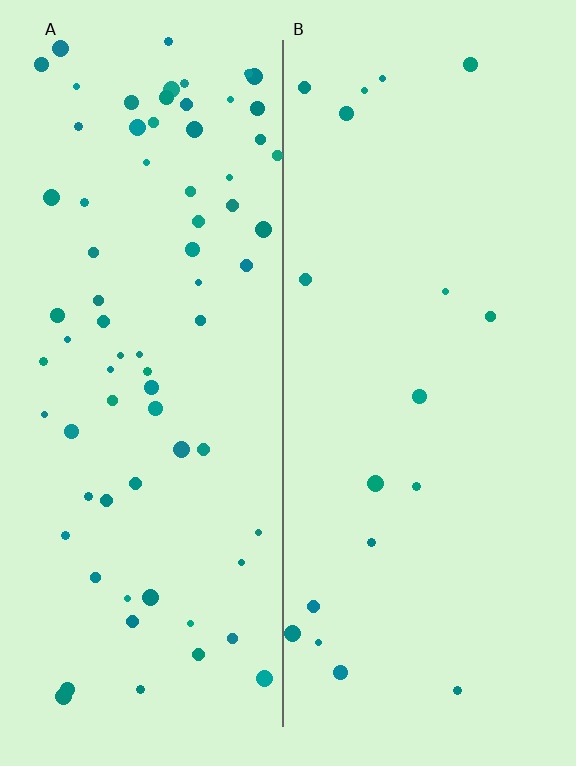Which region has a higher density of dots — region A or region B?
A (the left).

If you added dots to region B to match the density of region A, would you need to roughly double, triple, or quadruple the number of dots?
Approximately quadruple.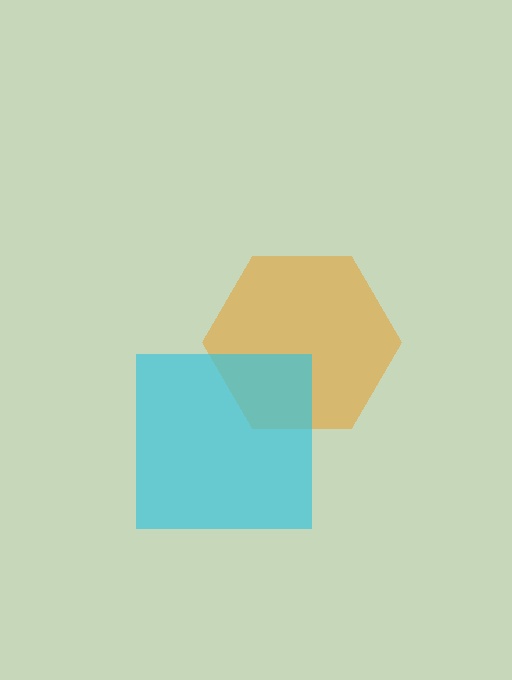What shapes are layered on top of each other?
The layered shapes are: an orange hexagon, a cyan square.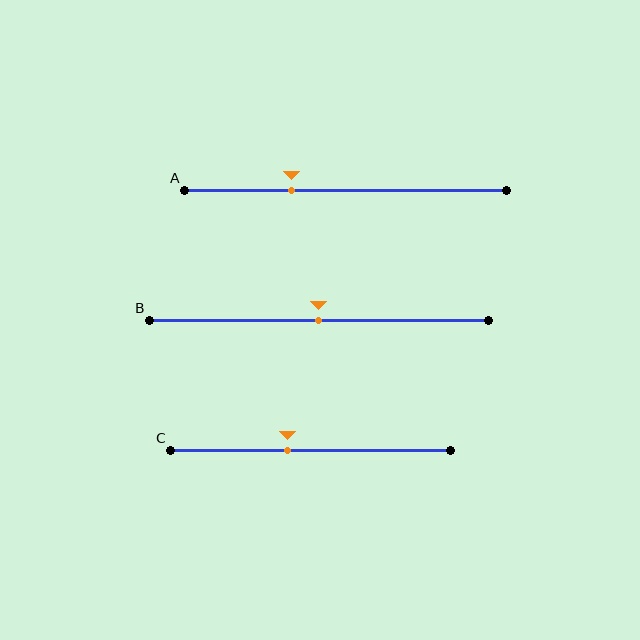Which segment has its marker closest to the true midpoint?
Segment B has its marker closest to the true midpoint.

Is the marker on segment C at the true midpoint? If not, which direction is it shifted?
No, the marker on segment C is shifted to the left by about 8% of the segment length.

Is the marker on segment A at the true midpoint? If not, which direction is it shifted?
No, the marker on segment A is shifted to the left by about 17% of the segment length.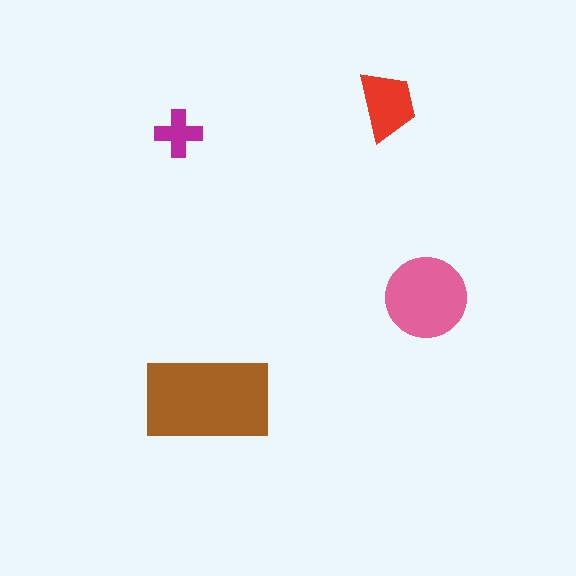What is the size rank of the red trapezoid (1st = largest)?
3rd.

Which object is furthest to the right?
The pink circle is rightmost.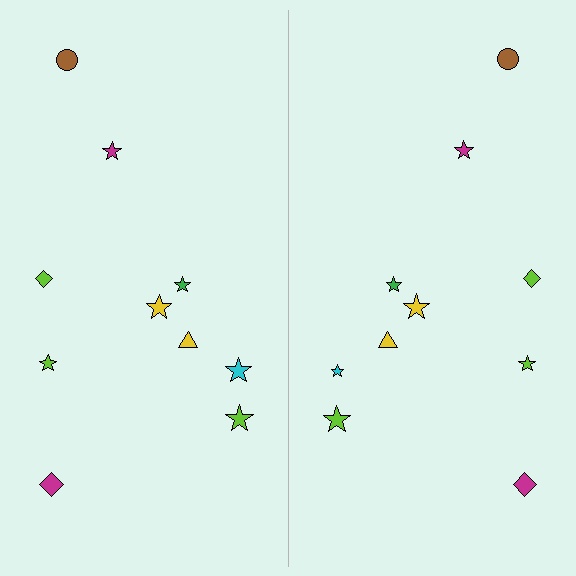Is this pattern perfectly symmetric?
No, the pattern is not perfectly symmetric. The cyan star on the right side has a different size than its mirror counterpart.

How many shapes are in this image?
There are 20 shapes in this image.